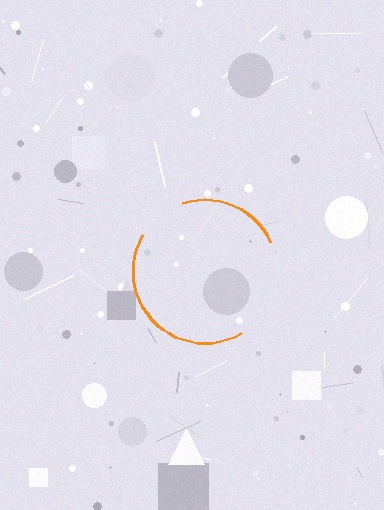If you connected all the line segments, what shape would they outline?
They would outline a circle.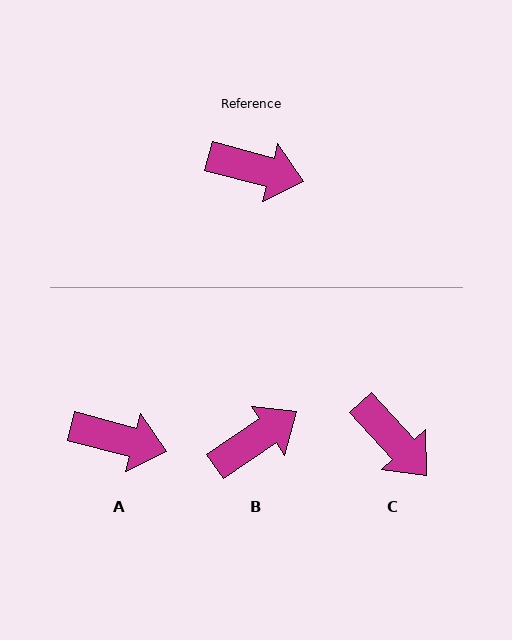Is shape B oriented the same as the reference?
No, it is off by about 49 degrees.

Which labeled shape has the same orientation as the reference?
A.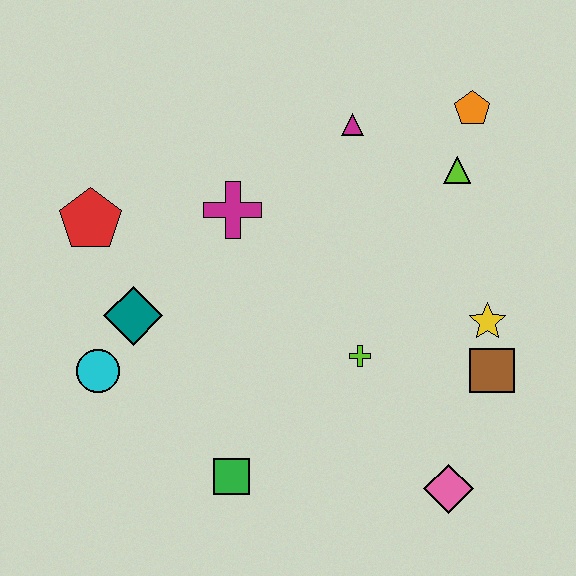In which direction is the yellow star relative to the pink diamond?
The yellow star is above the pink diamond.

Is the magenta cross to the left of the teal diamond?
No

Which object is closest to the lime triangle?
The orange pentagon is closest to the lime triangle.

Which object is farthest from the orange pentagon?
The cyan circle is farthest from the orange pentagon.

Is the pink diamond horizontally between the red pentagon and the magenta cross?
No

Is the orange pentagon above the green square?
Yes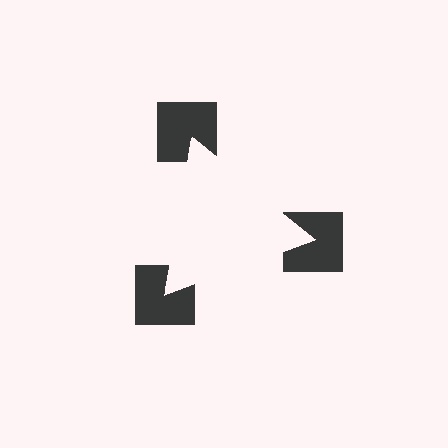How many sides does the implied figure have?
3 sides.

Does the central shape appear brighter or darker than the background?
It typically appears slightly brighter than the background, even though no actual brightness change is drawn.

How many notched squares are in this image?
There are 3 — one at each vertex of the illusory triangle.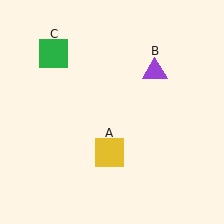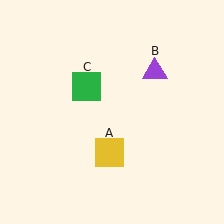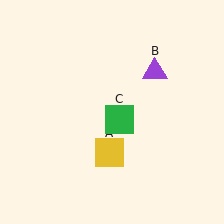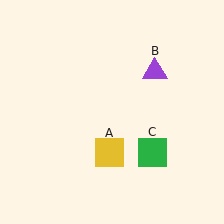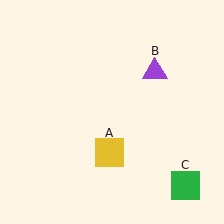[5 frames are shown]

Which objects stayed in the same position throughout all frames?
Yellow square (object A) and purple triangle (object B) remained stationary.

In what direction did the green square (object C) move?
The green square (object C) moved down and to the right.